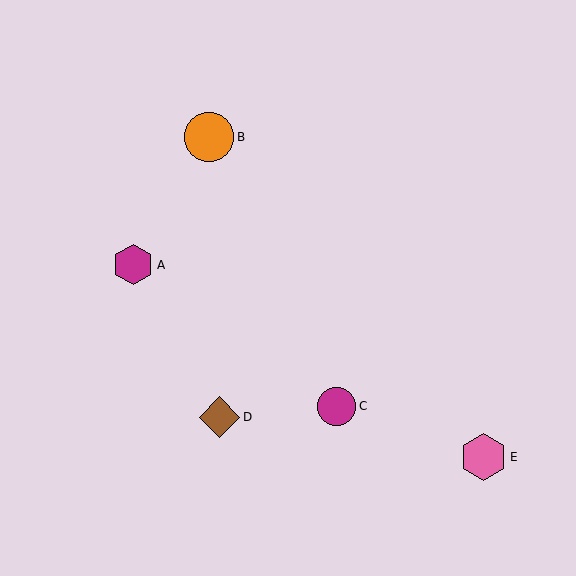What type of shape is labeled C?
Shape C is a magenta circle.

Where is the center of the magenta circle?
The center of the magenta circle is at (337, 406).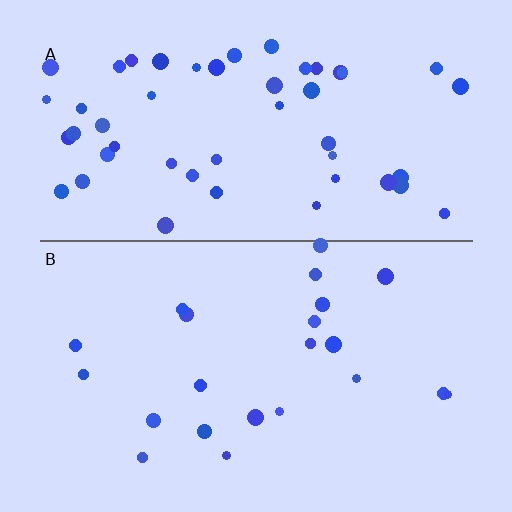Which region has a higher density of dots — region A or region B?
A (the top).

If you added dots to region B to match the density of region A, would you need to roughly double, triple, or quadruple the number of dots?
Approximately double.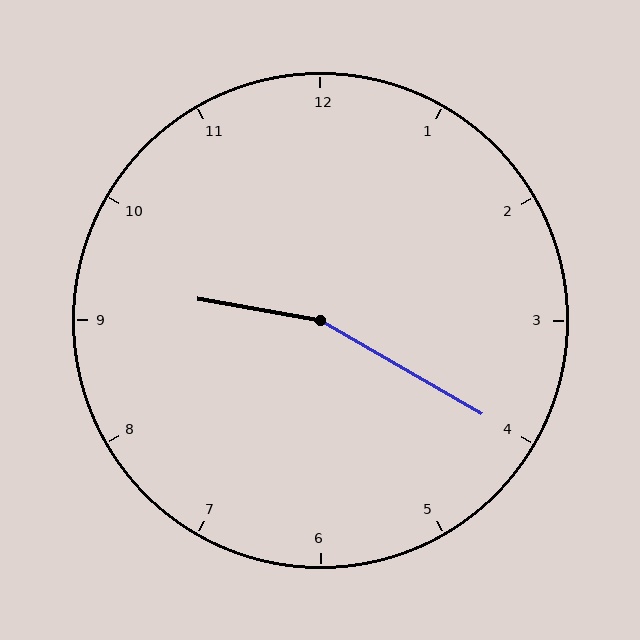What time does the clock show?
9:20.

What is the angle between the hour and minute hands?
Approximately 160 degrees.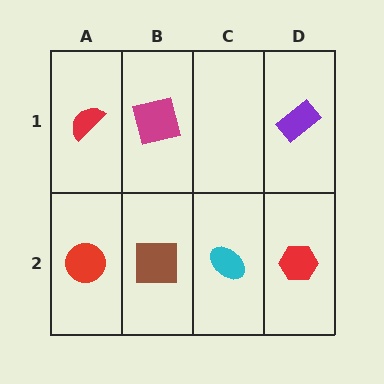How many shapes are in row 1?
3 shapes.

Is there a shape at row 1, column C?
No, that cell is empty.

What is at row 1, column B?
A magenta square.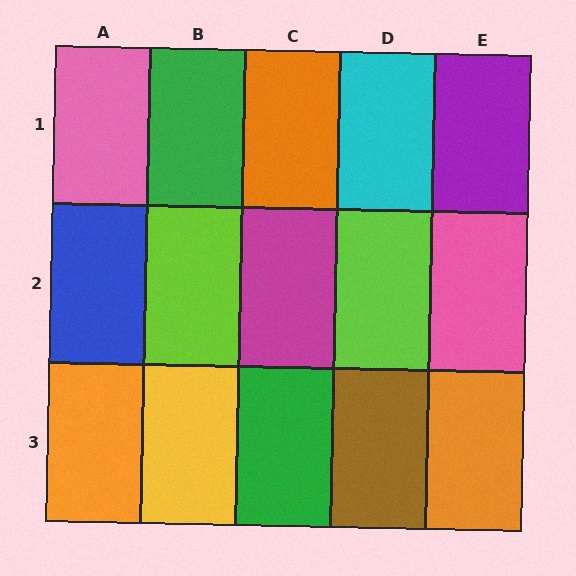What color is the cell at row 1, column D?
Cyan.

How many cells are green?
2 cells are green.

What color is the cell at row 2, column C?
Magenta.